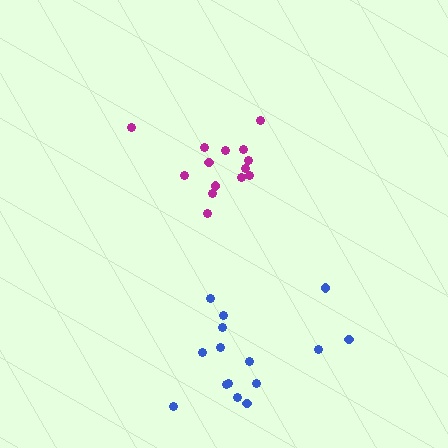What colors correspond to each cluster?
The clusters are colored: blue, magenta.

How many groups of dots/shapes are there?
There are 2 groups.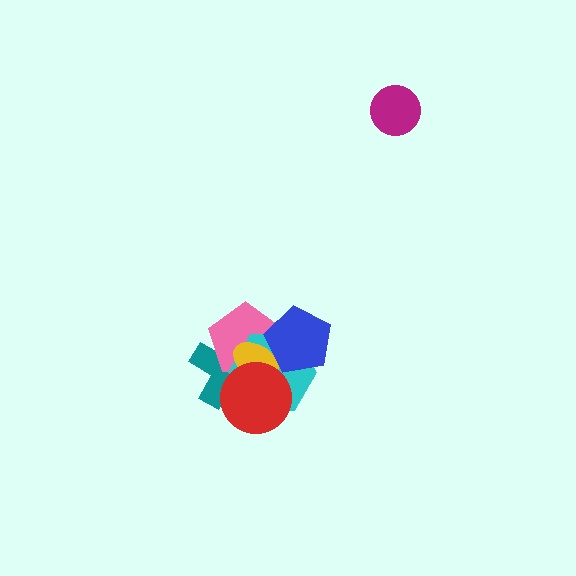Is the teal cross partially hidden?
Yes, it is partially covered by another shape.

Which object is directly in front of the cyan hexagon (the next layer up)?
The yellow ellipse is directly in front of the cyan hexagon.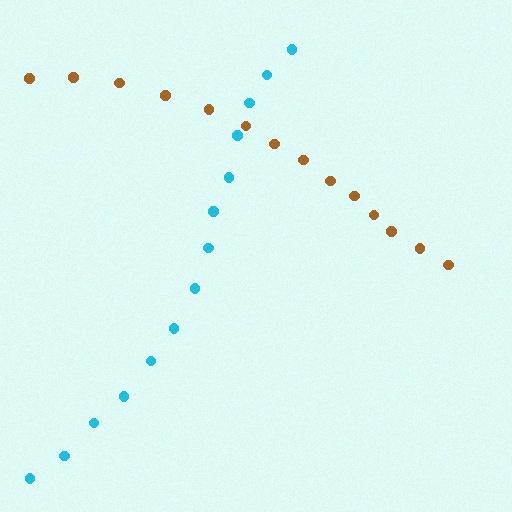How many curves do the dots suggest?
There are 2 distinct paths.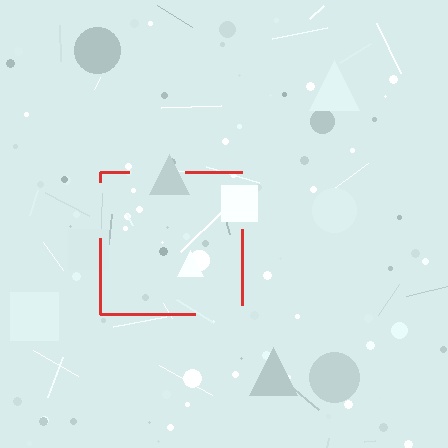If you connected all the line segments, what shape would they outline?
They would outline a square.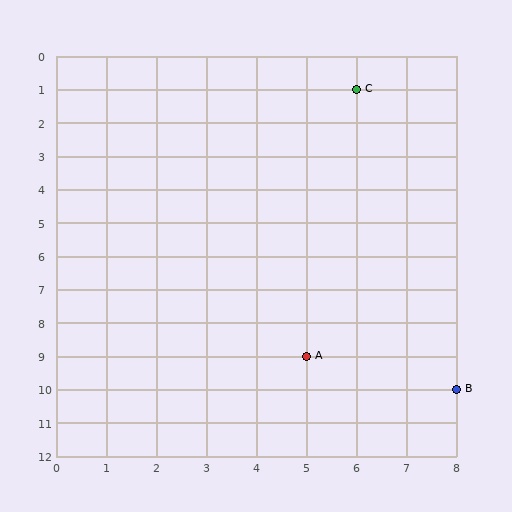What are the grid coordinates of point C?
Point C is at grid coordinates (6, 1).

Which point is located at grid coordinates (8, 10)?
Point B is at (8, 10).